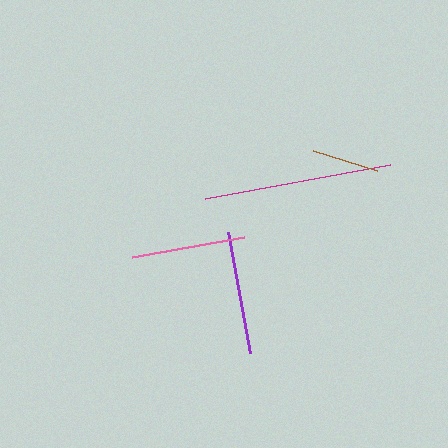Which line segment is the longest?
The magenta line is the longest at approximately 189 pixels.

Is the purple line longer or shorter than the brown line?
The purple line is longer than the brown line.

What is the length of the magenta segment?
The magenta segment is approximately 189 pixels long.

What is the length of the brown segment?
The brown segment is approximately 67 pixels long.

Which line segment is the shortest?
The brown line is the shortest at approximately 67 pixels.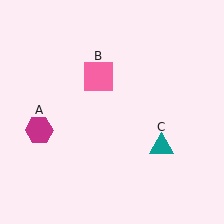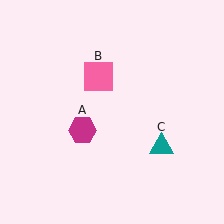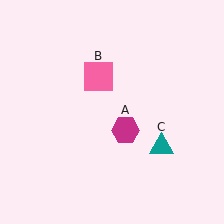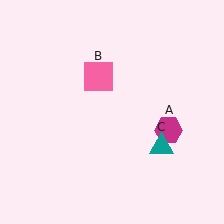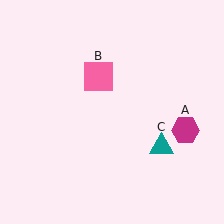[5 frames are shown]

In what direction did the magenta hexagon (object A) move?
The magenta hexagon (object A) moved right.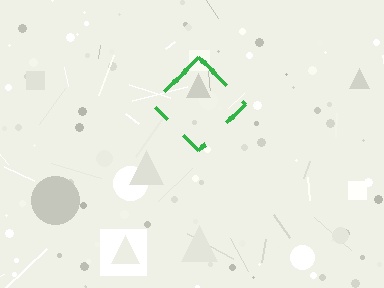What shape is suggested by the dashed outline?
The dashed outline suggests a diamond.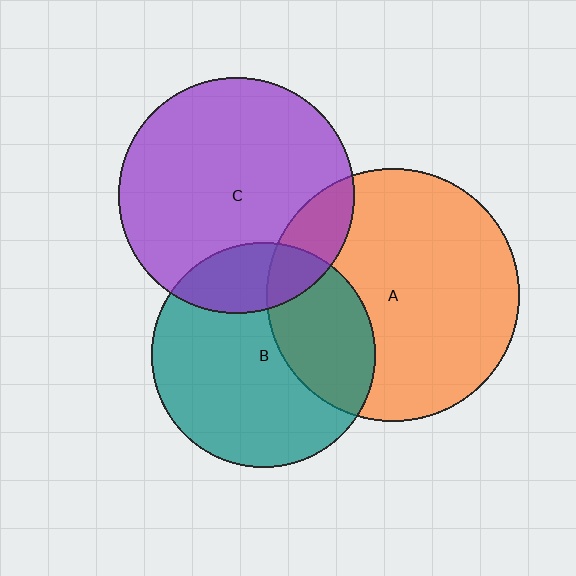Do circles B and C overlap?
Yes.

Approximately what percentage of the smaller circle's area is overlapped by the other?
Approximately 20%.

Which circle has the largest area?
Circle A (orange).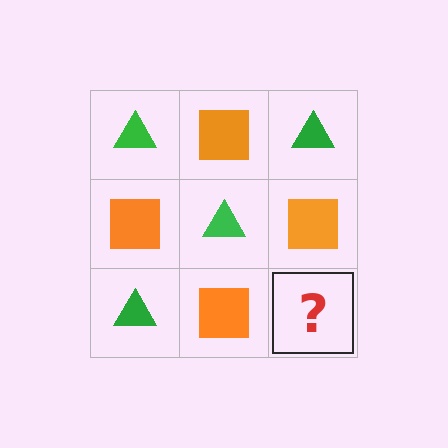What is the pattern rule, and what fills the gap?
The rule is that it alternates green triangle and orange square in a checkerboard pattern. The gap should be filled with a green triangle.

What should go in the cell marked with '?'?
The missing cell should contain a green triangle.